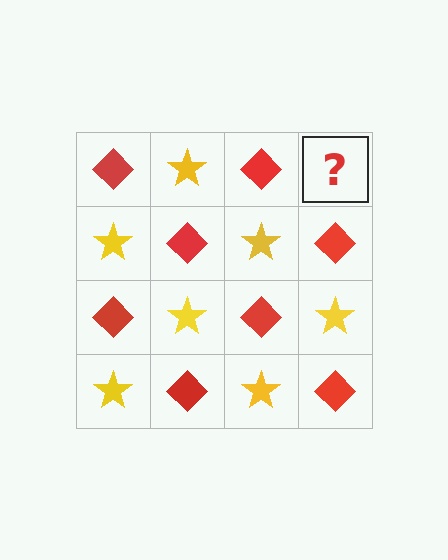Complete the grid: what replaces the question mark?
The question mark should be replaced with a yellow star.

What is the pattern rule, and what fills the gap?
The rule is that it alternates red diamond and yellow star in a checkerboard pattern. The gap should be filled with a yellow star.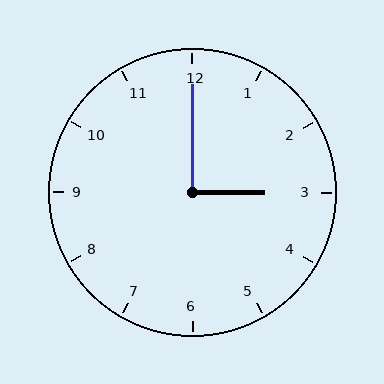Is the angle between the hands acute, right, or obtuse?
It is right.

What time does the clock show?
3:00.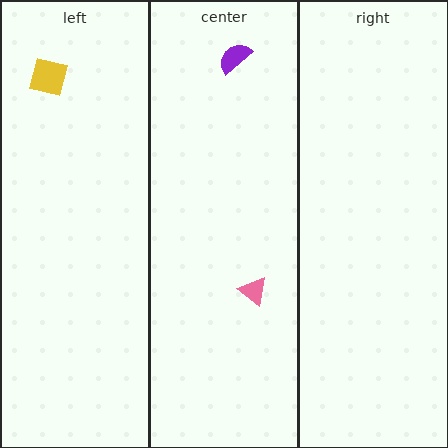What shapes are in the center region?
The pink triangle, the purple semicircle.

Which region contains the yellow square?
The left region.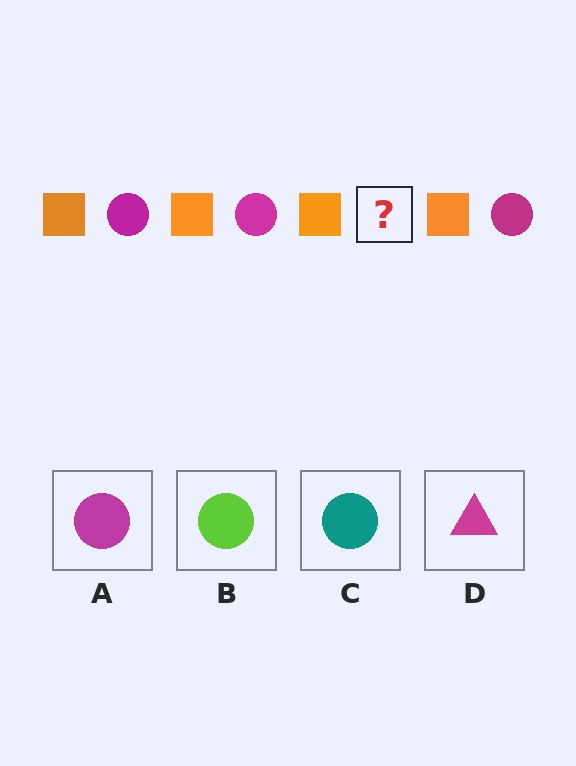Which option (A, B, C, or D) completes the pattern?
A.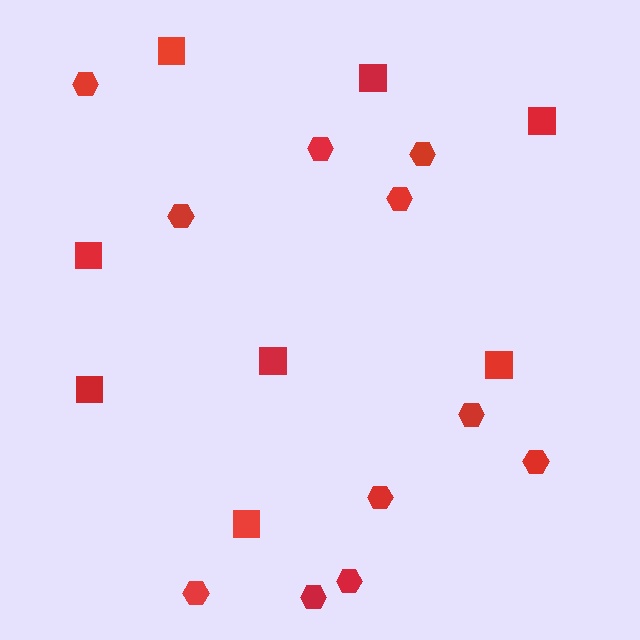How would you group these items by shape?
There are 2 groups: one group of squares (8) and one group of hexagons (11).